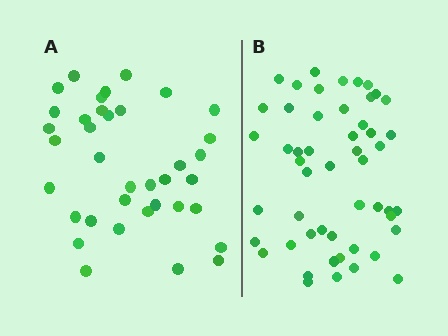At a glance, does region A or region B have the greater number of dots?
Region B (the right region) has more dots.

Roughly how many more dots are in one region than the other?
Region B has approximately 15 more dots than region A.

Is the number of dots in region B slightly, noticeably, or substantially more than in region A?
Region B has noticeably more, but not dramatically so. The ratio is roughly 1.4 to 1.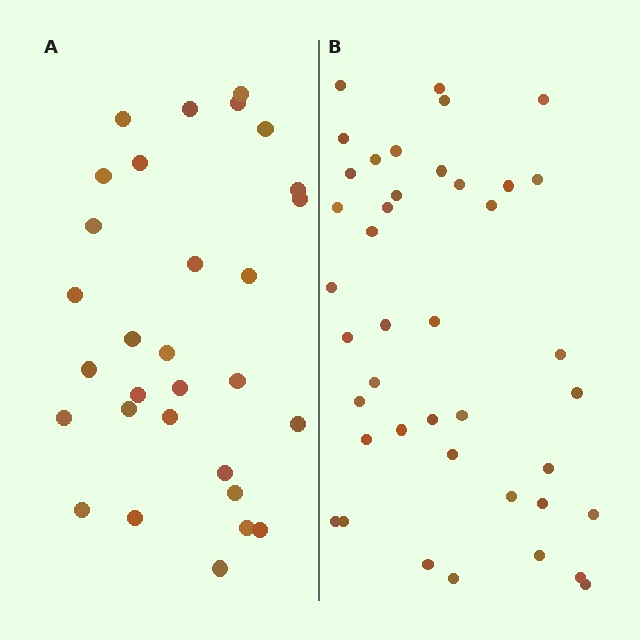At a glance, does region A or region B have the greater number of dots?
Region B (the right region) has more dots.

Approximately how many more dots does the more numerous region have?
Region B has roughly 12 or so more dots than region A.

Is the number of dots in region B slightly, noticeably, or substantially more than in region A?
Region B has noticeably more, but not dramatically so. The ratio is roughly 1.4 to 1.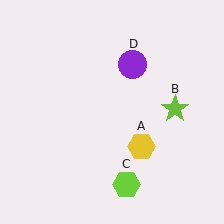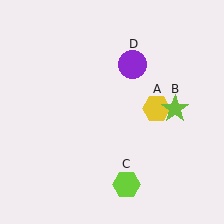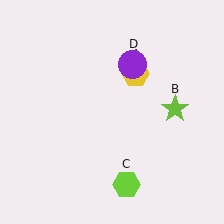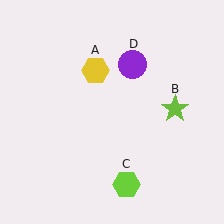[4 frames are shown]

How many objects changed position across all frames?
1 object changed position: yellow hexagon (object A).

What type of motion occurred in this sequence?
The yellow hexagon (object A) rotated counterclockwise around the center of the scene.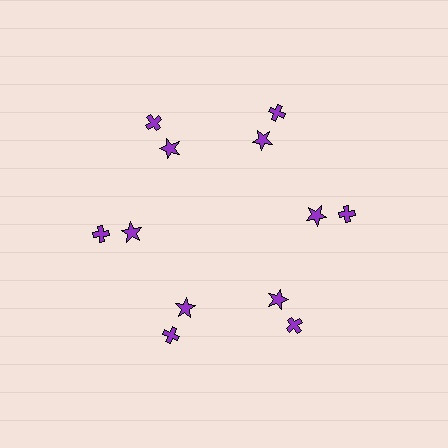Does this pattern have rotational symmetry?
Yes, this pattern has 6-fold rotational symmetry. It looks the same after rotating 60 degrees around the center.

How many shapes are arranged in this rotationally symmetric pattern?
There are 12 shapes, arranged in 6 groups of 2.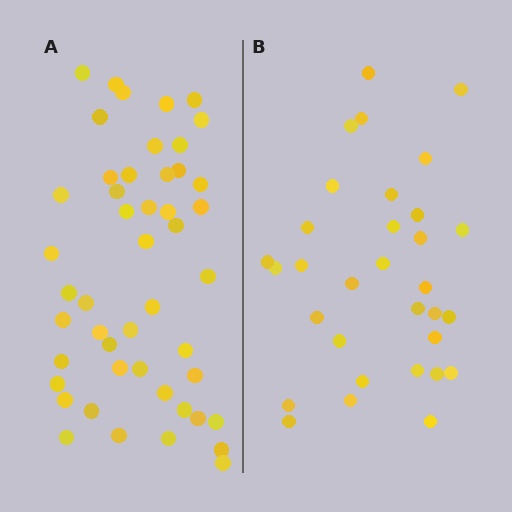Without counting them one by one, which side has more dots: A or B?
Region A (the left region) has more dots.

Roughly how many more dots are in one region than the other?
Region A has approximately 15 more dots than region B.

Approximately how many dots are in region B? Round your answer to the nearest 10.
About 30 dots. (The exact count is 32, which rounds to 30.)